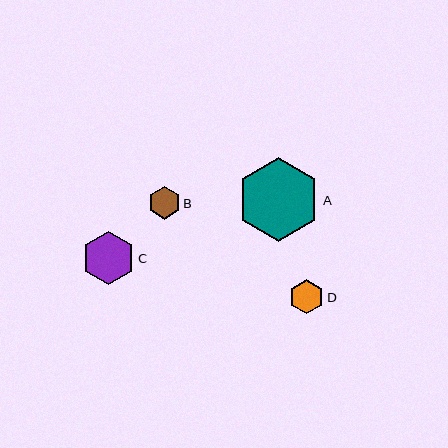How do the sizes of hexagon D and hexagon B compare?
Hexagon D and hexagon B are approximately the same size.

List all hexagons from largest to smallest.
From largest to smallest: A, C, D, B.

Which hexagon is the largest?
Hexagon A is the largest with a size of approximately 84 pixels.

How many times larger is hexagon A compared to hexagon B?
Hexagon A is approximately 2.6 times the size of hexagon B.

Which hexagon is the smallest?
Hexagon B is the smallest with a size of approximately 33 pixels.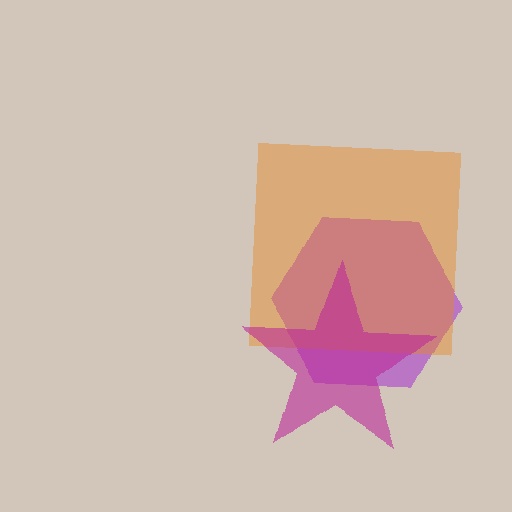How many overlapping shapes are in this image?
There are 3 overlapping shapes in the image.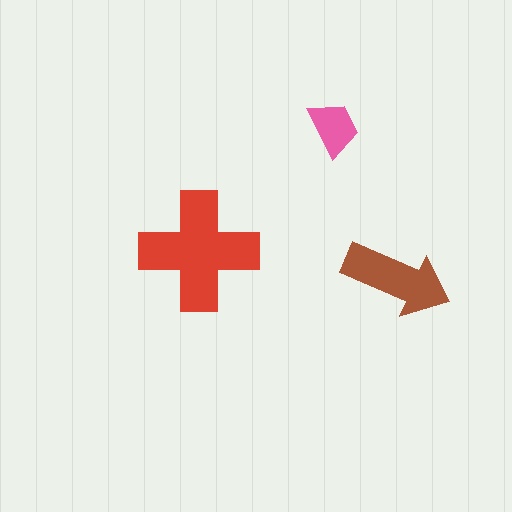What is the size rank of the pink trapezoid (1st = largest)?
3rd.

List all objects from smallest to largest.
The pink trapezoid, the brown arrow, the red cross.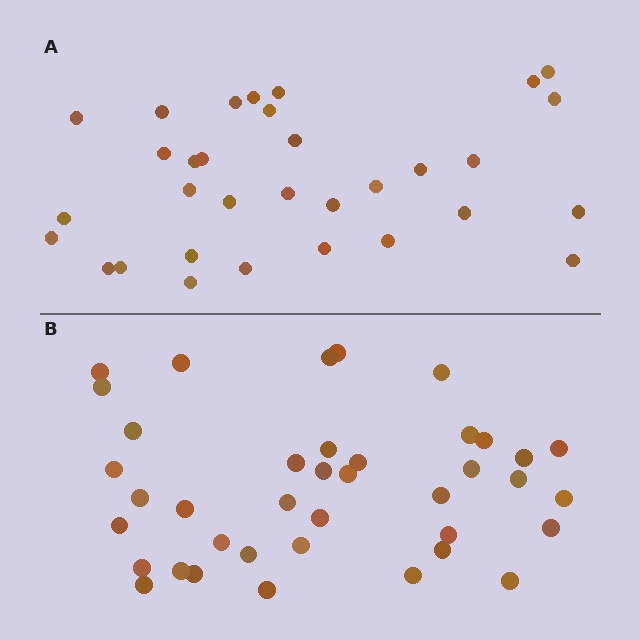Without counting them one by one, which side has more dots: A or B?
Region B (the bottom region) has more dots.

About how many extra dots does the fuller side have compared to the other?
Region B has roughly 8 or so more dots than region A.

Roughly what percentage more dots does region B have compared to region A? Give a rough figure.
About 20% more.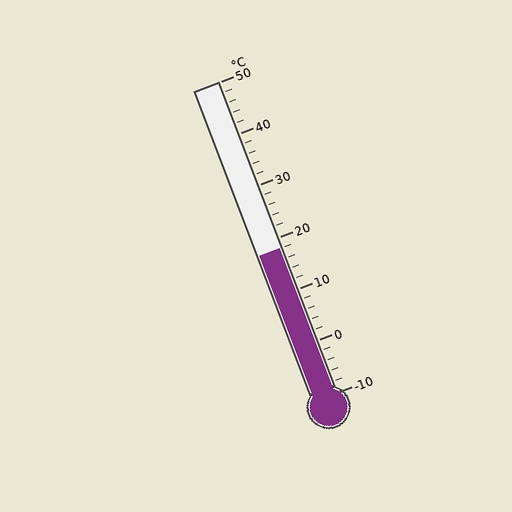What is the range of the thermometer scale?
The thermometer scale ranges from -10°C to 50°C.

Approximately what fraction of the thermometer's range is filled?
The thermometer is filled to approximately 45% of its range.